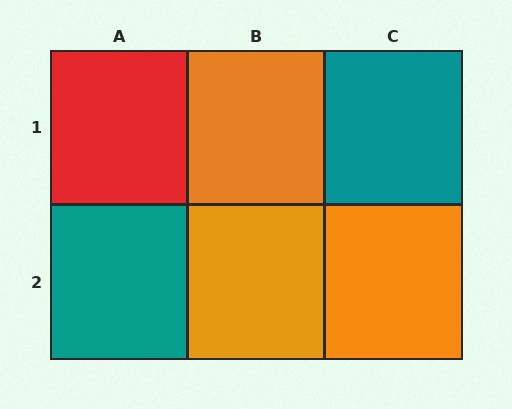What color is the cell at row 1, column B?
Orange.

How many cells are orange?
3 cells are orange.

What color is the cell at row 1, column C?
Teal.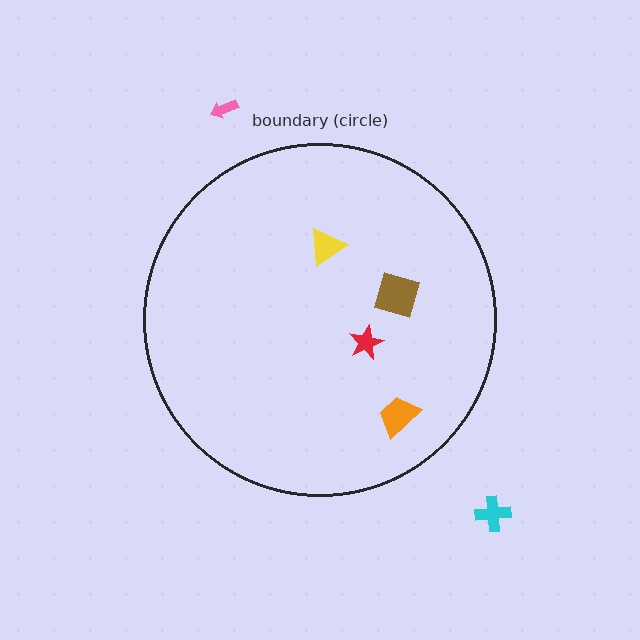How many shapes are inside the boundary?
4 inside, 2 outside.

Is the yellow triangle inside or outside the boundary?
Inside.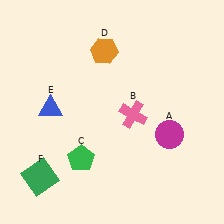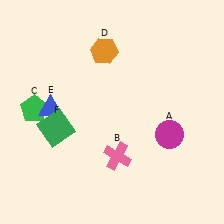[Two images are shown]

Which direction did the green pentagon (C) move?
The green pentagon (C) moved up.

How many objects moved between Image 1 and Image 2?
3 objects moved between the two images.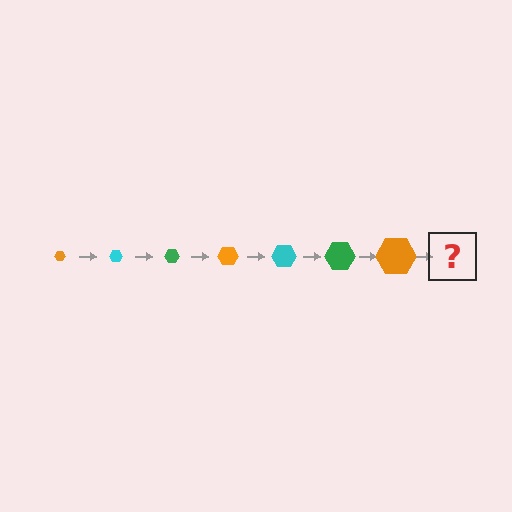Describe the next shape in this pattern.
It should be a cyan hexagon, larger than the previous one.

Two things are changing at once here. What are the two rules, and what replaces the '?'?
The two rules are that the hexagon grows larger each step and the color cycles through orange, cyan, and green. The '?' should be a cyan hexagon, larger than the previous one.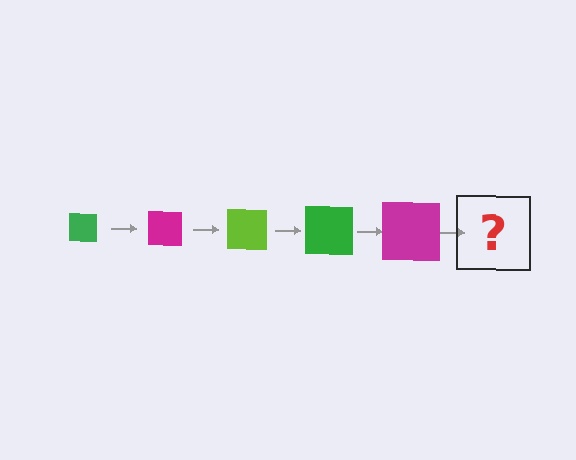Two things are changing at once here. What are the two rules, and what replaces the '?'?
The two rules are that the square grows larger each step and the color cycles through green, magenta, and lime. The '?' should be a lime square, larger than the previous one.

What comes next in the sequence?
The next element should be a lime square, larger than the previous one.